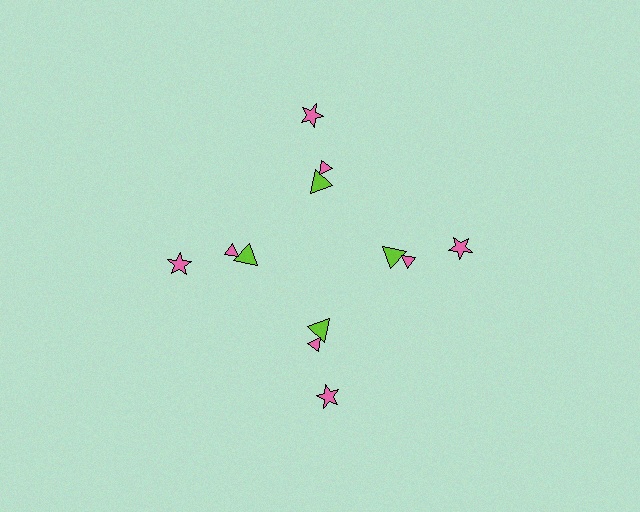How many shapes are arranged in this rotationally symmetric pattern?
There are 12 shapes, arranged in 4 groups of 3.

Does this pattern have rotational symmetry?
Yes, this pattern has 4-fold rotational symmetry. It looks the same after rotating 90 degrees around the center.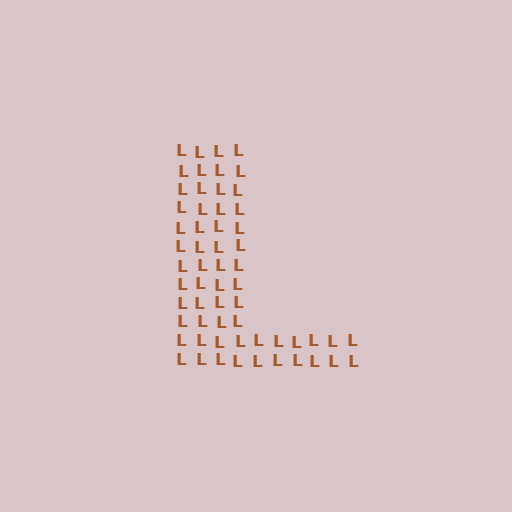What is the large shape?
The large shape is the letter L.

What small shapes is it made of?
It is made of small letter L's.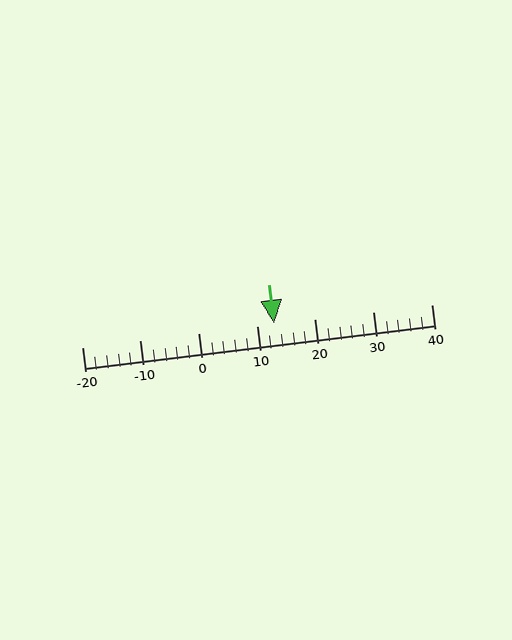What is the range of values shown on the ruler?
The ruler shows values from -20 to 40.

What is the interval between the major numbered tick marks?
The major tick marks are spaced 10 units apart.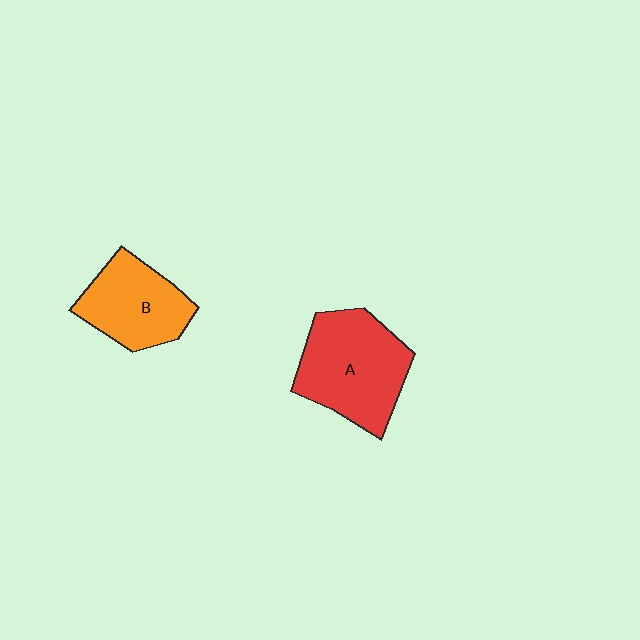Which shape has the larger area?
Shape A (red).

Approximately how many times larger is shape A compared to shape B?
Approximately 1.3 times.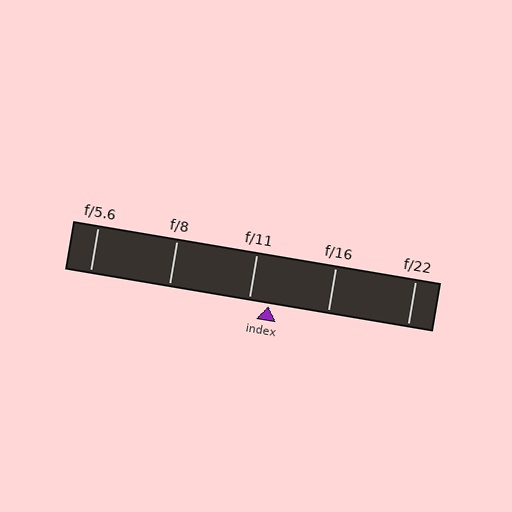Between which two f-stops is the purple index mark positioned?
The index mark is between f/11 and f/16.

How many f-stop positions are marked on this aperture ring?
There are 5 f-stop positions marked.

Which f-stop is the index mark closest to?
The index mark is closest to f/11.